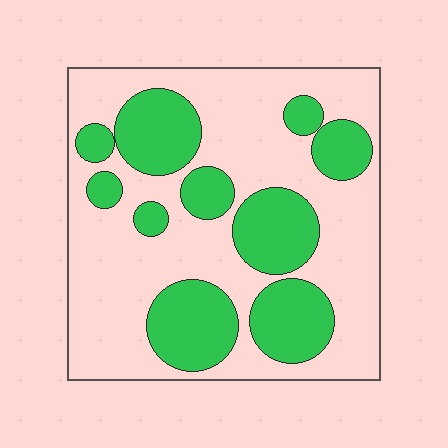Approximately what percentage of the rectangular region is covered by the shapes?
Approximately 35%.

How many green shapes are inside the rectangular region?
10.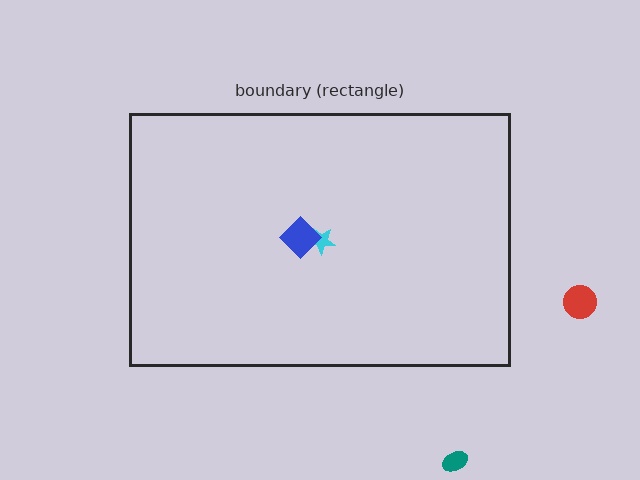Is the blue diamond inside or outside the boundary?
Inside.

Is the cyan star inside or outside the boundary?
Inside.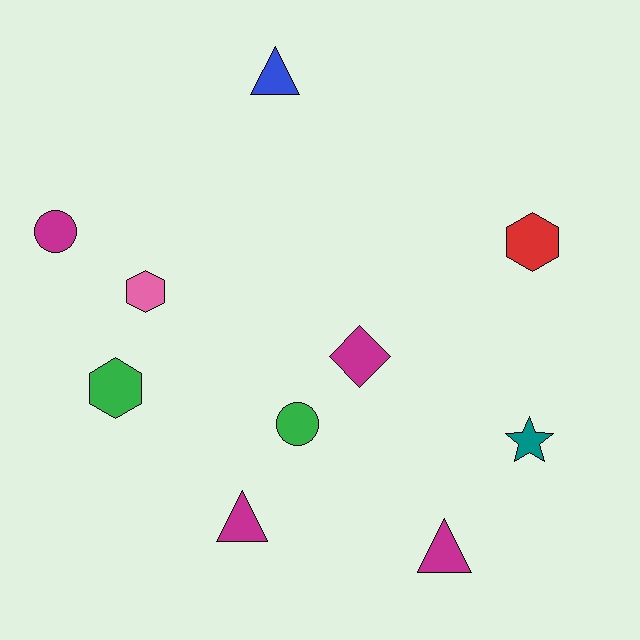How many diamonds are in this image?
There is 1 diamond.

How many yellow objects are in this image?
There are no yellow objects.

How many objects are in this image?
There are 10 objects.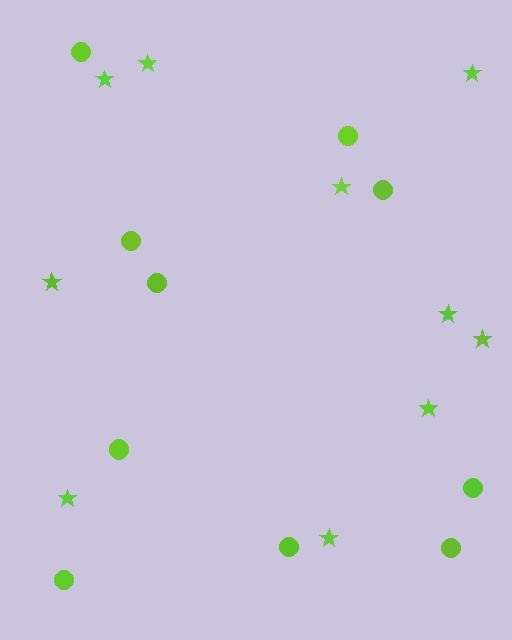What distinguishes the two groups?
There are 2 groups: one group of stars (10) and one group of circles (10).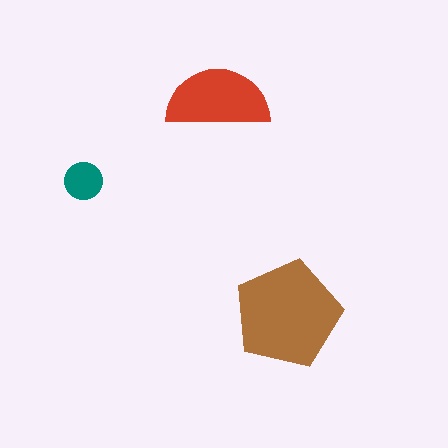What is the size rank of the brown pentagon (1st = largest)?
1st.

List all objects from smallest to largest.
The teal circle, the red semicircle, the brown pentagon.